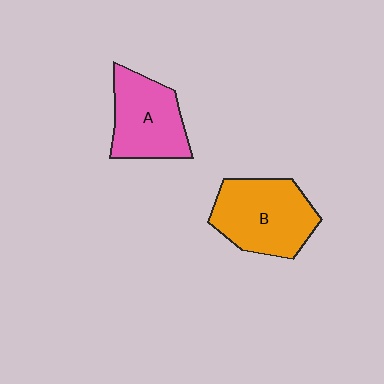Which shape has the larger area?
Shape B (orange).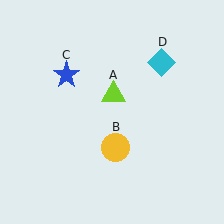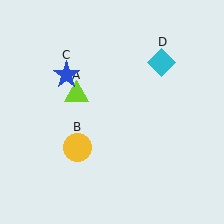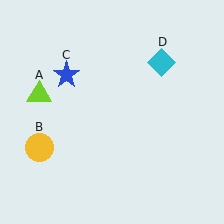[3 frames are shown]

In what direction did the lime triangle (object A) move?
The lime triangle (object A) moved left.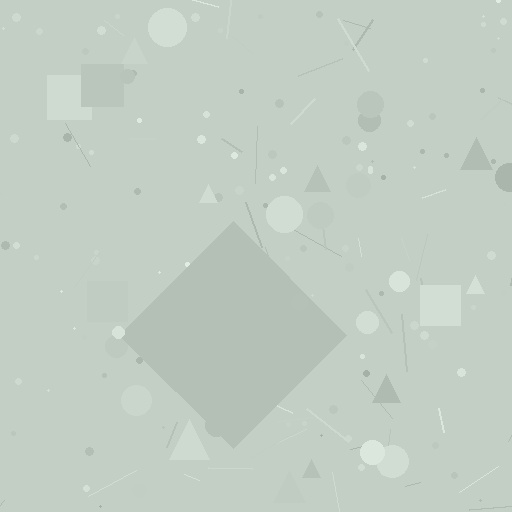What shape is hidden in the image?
A diamond is hidden in the image.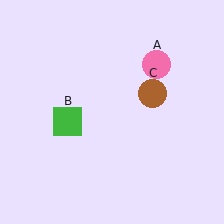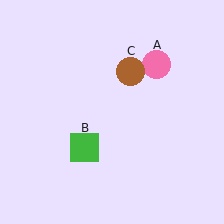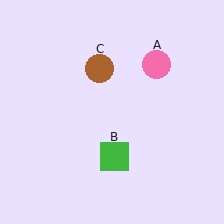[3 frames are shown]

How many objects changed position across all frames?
2 objects changed position: green square (object B), brown circle (object C).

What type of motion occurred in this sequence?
The green square (object B), brown circle (object C) rotated counterclockwise around the center of the scene.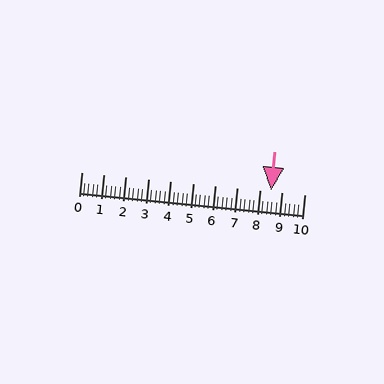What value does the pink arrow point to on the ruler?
The pink arrow points to approximately 8.5.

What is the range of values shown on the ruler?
The ruler shows values from 0 to 10.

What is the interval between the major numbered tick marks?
The major tick marks are spaced 1 units apart.